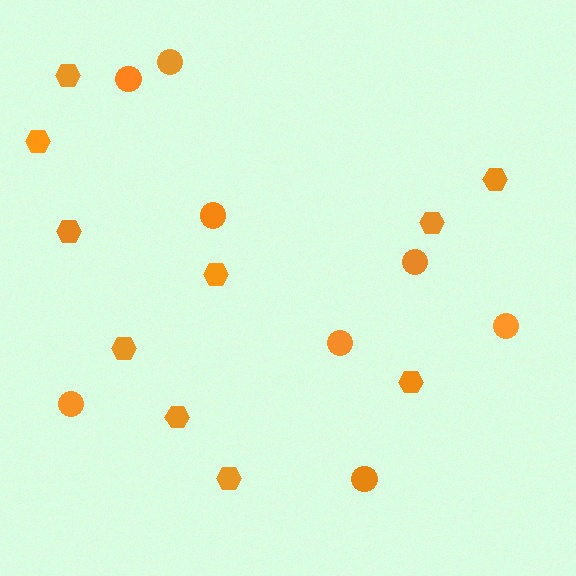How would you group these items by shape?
There are 2 groups: one group of circles (8) and one group of hexagons (10).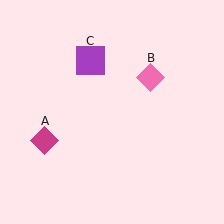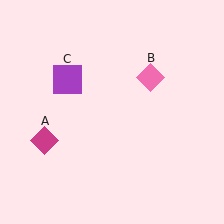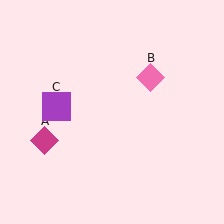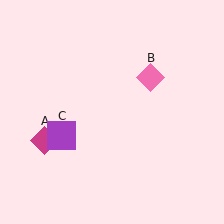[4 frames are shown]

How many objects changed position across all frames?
1 object changed position: purple square (object C).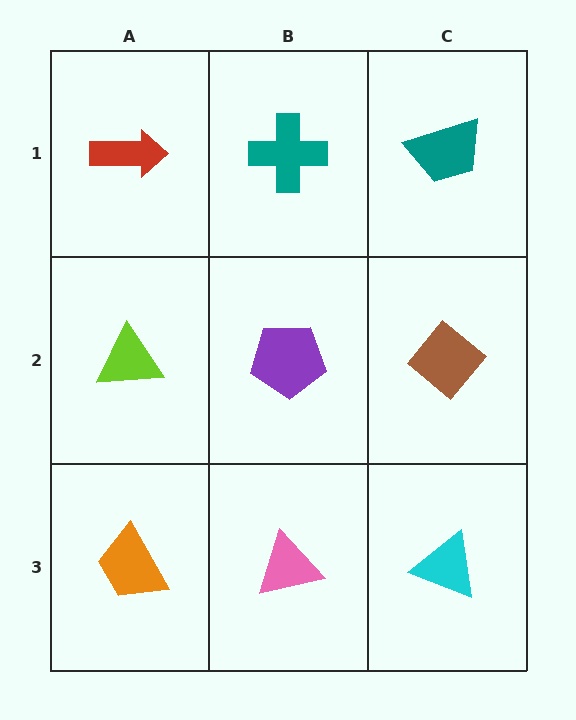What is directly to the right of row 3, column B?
A cyan triangle.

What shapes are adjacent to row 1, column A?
A lime triangle (row 2, column A), a teal cross (row 1, column B).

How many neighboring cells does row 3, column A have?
2.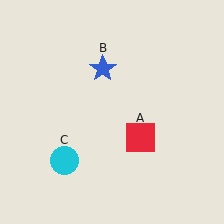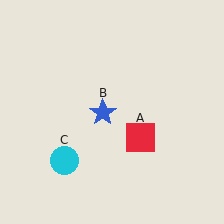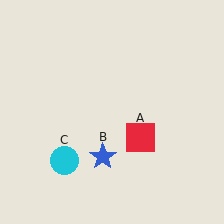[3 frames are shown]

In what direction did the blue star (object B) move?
The blue star (object B) moved down.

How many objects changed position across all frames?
1 object changed position: blue star (object B).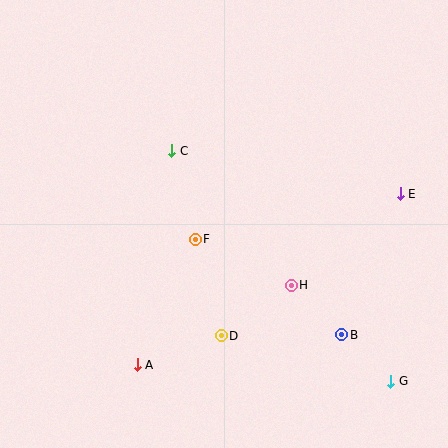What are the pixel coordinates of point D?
Point D is at (221, 336).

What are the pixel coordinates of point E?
Point E is at (400, 194).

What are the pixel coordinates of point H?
Point H is at (291, 285).